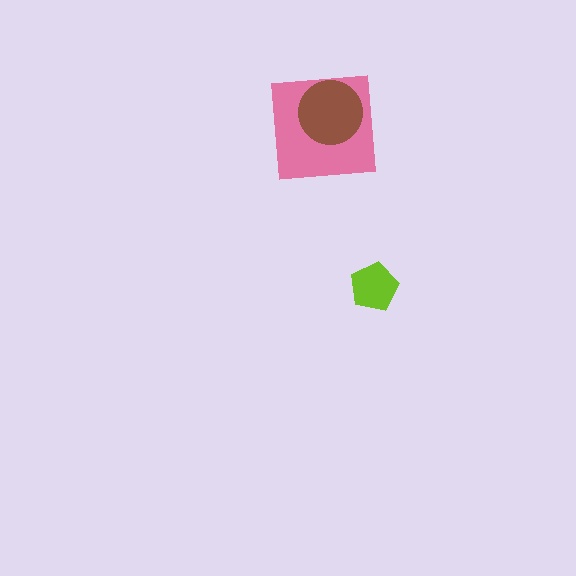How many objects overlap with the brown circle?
1 object overlaps with the brown circle.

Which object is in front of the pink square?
The brown circle is in front of the pink square.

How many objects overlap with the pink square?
1 object overlaps with the pink square.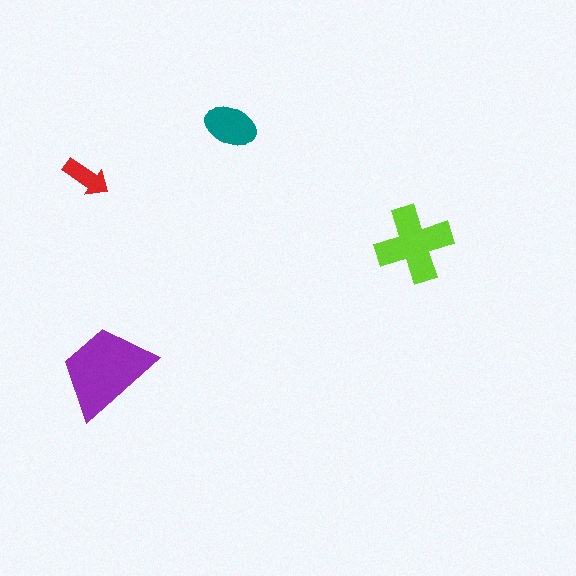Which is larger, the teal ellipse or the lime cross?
The lime cross.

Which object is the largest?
The purple trapezoid.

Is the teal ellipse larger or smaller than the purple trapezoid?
Smaller.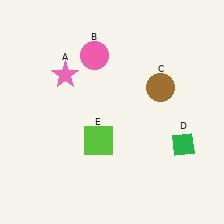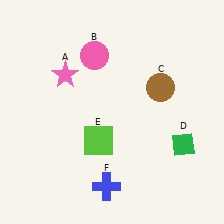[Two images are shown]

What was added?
A blue cross (F) was added in Image 2.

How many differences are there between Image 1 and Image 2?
There is 1 difference between the two images.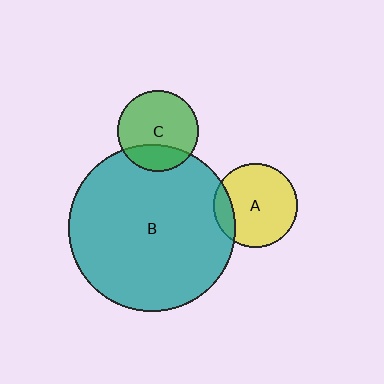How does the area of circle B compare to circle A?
Approximately 4.0 times.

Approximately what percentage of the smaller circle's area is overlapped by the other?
Approximately 25%.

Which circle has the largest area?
Circle B (teal).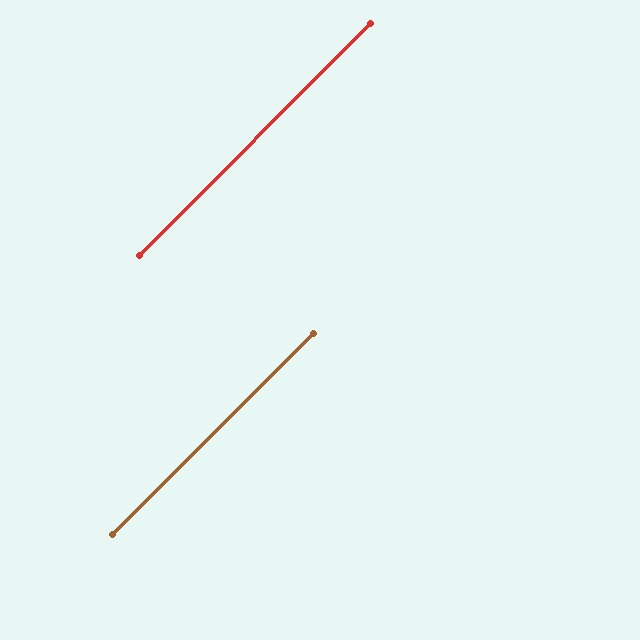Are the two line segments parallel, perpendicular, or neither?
Parallel — their directions differ by only 0.0°.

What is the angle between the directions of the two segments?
Approximately 0 degrees.